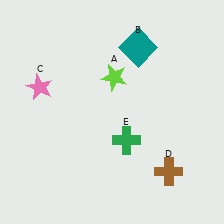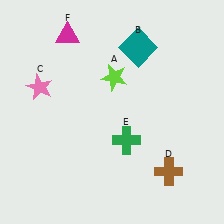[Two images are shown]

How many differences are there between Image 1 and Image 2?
There is 1 difference between the two images.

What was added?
A magenta triangle (F) was added in Image 2.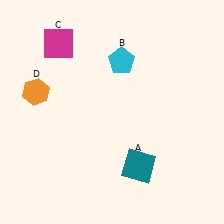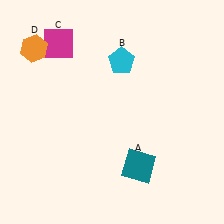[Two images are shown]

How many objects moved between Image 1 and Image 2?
1 object moved between the two images.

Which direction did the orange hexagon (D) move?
The orange hexagon (D) moved up.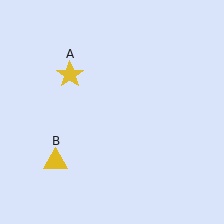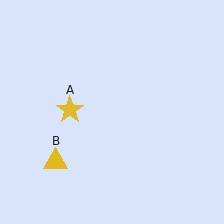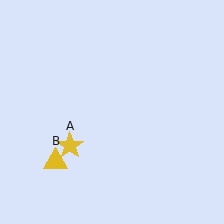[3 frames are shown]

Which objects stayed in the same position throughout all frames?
Yellow triangle (object B) remained stationary.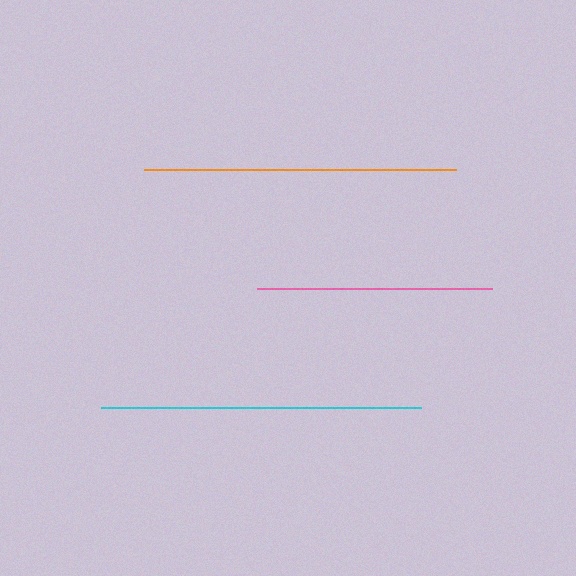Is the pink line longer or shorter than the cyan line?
The cyan line is longer than the pink line.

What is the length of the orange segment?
The orange segment is approximately 312 pixels long.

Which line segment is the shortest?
The pink line is the shortest at approximately 235 pixels.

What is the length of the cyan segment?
The cyan segment is approximately 320 pixels long.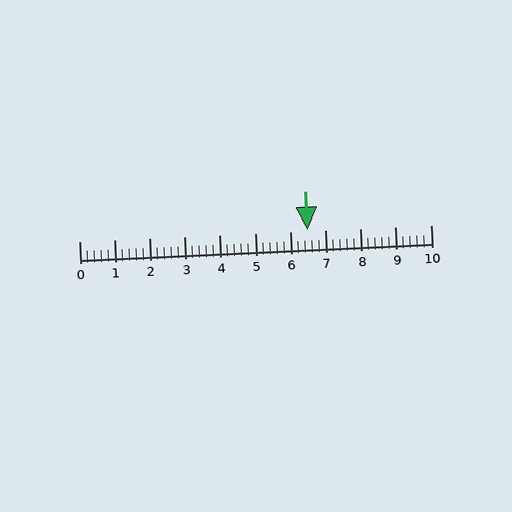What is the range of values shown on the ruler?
The ruler shows values from 0 to 10.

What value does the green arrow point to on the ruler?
The green arrow points to approximately 6.5.